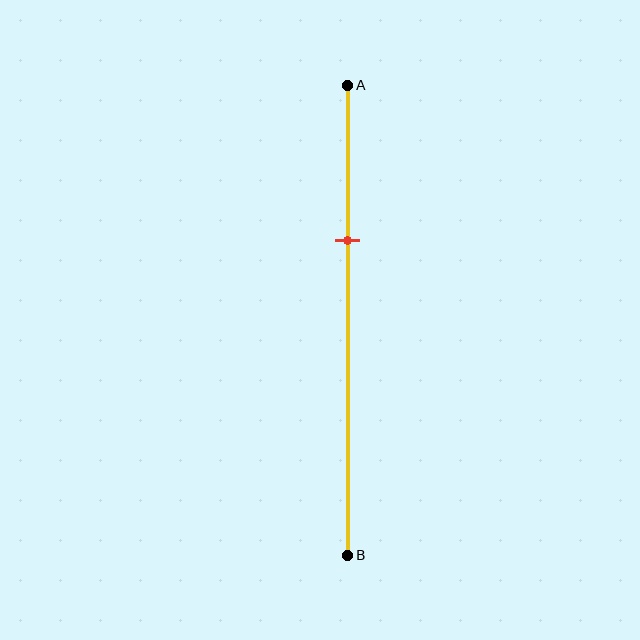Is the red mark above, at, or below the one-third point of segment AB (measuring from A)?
The red mark is approximately at the one-third point of segment AB.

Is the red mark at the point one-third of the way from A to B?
Yes, the mark is approximately at the one-third point.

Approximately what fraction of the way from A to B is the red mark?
The red mark is approximately 35% of the way from A to B.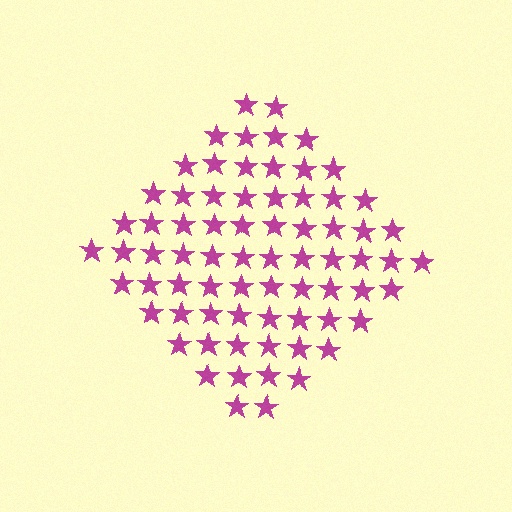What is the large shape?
The large shape is a diamond.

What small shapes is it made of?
It is made of small stars.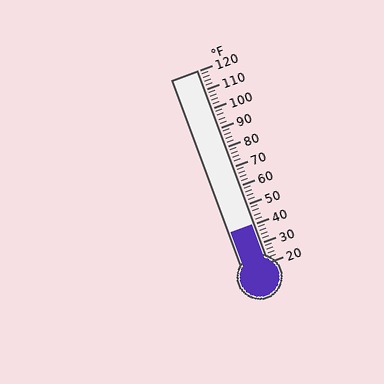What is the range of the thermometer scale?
The thermometer scale ranges from 20°F to 120°F.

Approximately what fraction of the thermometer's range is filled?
The thermometer is filled to approximately 20% of its range.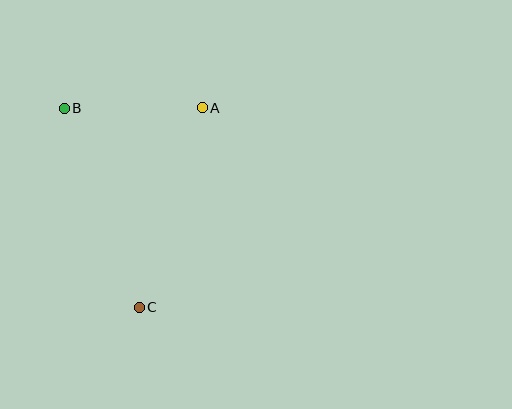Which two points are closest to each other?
Points A and B are closest to each other.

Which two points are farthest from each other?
Points B and C are farthest from each other.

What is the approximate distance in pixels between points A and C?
The distance between A and C is approximately 209 pixels.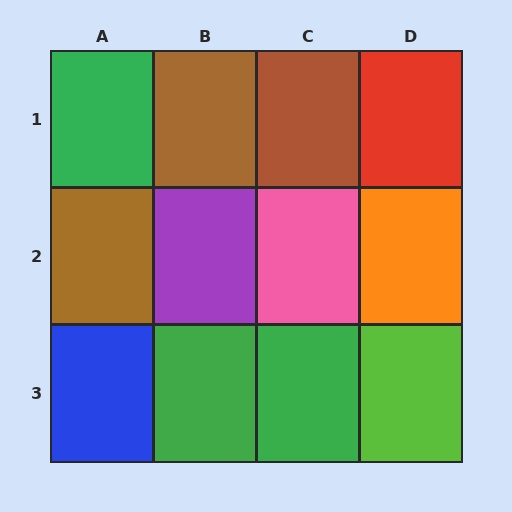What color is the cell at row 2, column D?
Orange.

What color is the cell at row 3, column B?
Green.